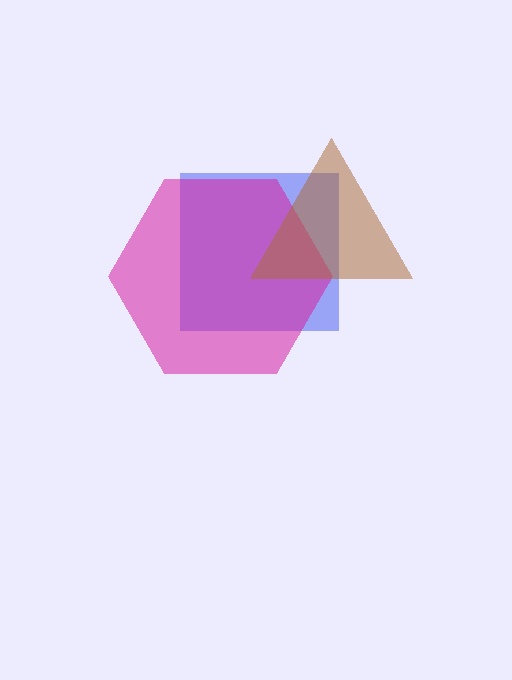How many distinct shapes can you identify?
There are 3 distinct shapes: a blue square, a magenta hexagon, a brown triangle.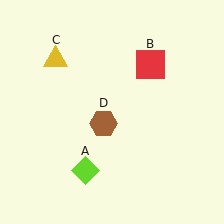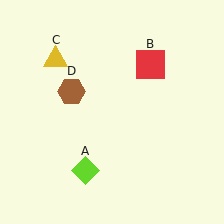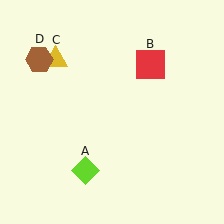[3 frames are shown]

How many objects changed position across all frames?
1 object changed position: brown hexagon (object D).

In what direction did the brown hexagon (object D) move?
The brown hexagon (object D) moved up and to the left.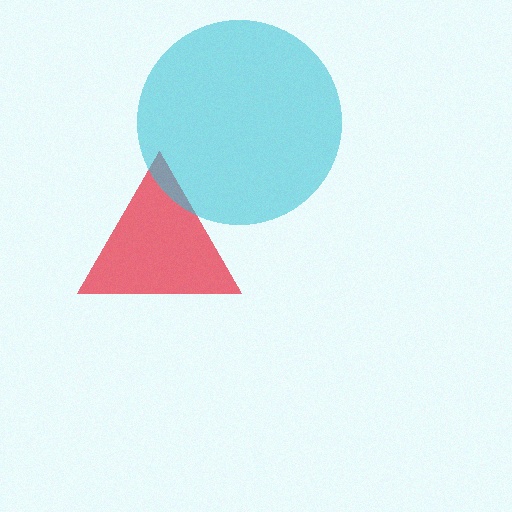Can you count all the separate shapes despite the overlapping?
Yes, there are 2 separate shapes.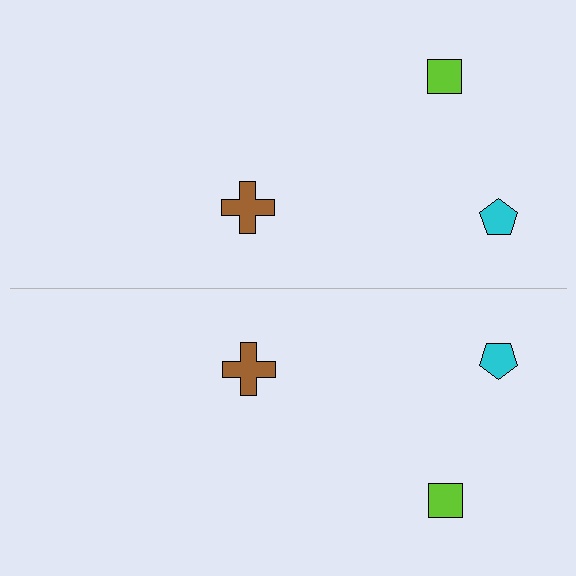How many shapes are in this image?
There are 6 shapes in this image.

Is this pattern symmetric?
Yes, this pattern has bilateral (reflection) symmetry.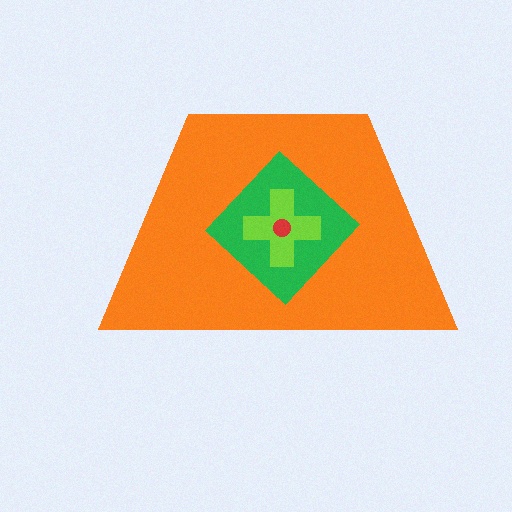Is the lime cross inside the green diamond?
Yes.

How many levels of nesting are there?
4.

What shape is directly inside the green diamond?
The lime cross.